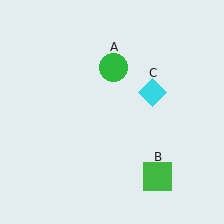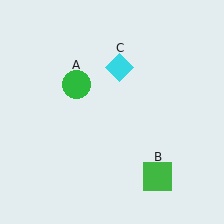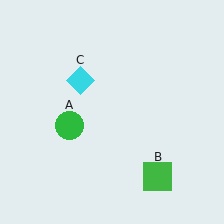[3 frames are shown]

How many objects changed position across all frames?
2 objects changed position: green circle (object A), cyan diamond (object C).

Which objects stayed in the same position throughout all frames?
Green square (object B) remained stationary.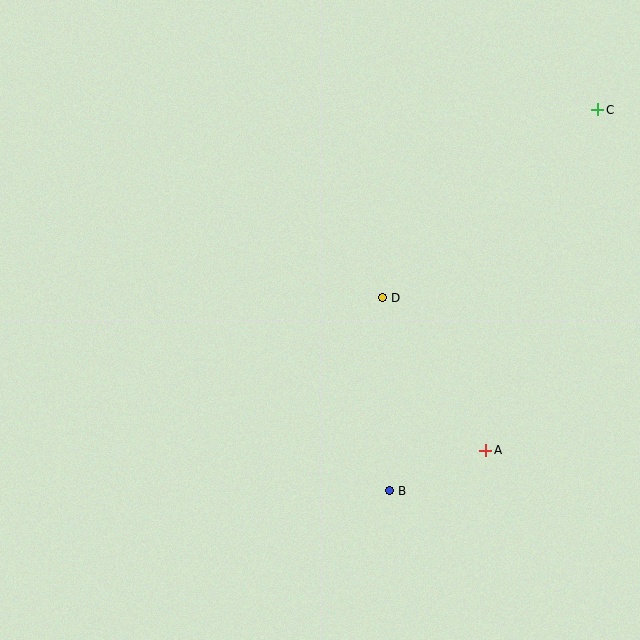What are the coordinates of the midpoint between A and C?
The midpoint between A and C is at (542, 280).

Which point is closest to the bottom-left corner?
Point B is closest to the bottom-left corner.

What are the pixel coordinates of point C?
Point C is at (598, 110).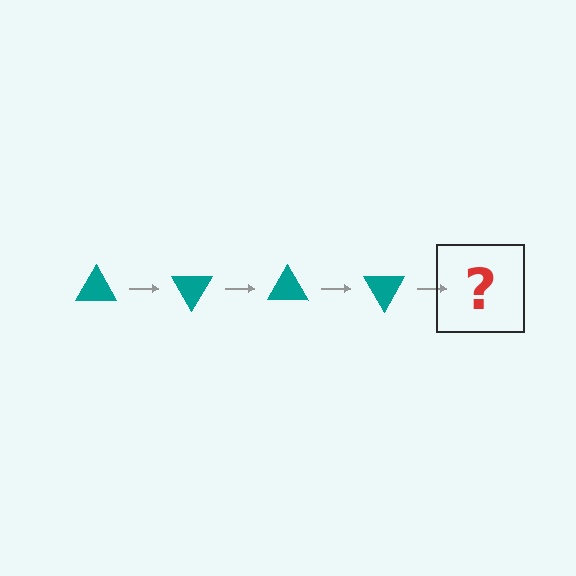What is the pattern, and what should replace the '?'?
The pattern is that the triangle rotates 60 degrees each step. The '?' should be a teal triangle rotated 240 degrees.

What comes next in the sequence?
The next element should be a teal triangle rotated 240 degrees.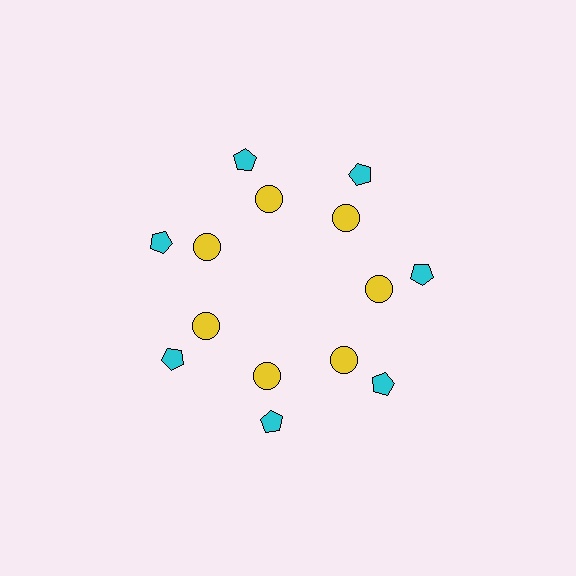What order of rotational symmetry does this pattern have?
This pattern has 7-fold rotational symmetry.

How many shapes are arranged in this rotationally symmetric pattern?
There are 14 shapes, arranged in 7 groups of 2.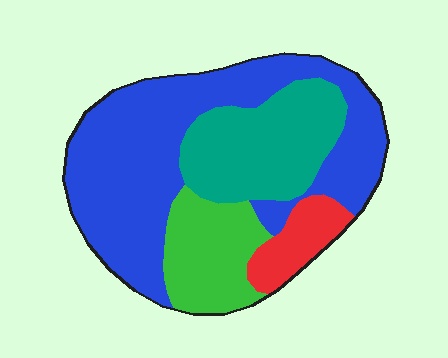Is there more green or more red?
Green.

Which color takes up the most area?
Blue, at roughly 50%.